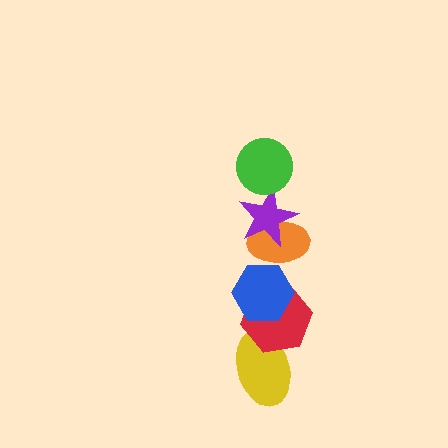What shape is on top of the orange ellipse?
The purple star is on top of the orange ellipse.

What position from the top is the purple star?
The purple star is 2nd from the top.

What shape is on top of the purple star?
The green circle is on top of the purple star.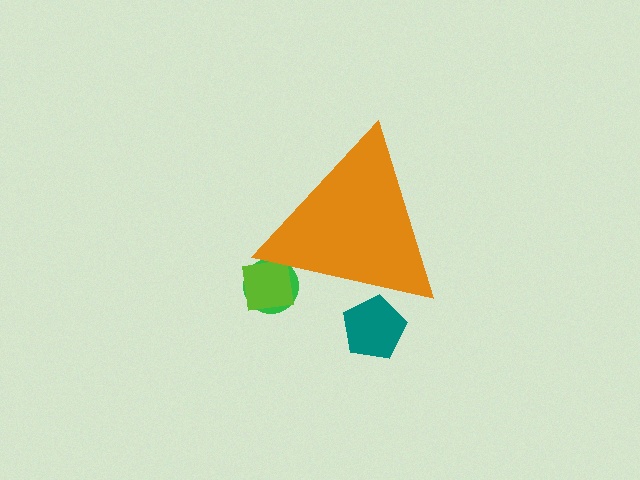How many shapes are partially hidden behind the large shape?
3 shapes are partially hidden.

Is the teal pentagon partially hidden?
Yes, the teal pentagon is partially hidden behind the orange triangle.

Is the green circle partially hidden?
Yes, the green circle is partially hidden behind the orange triangle.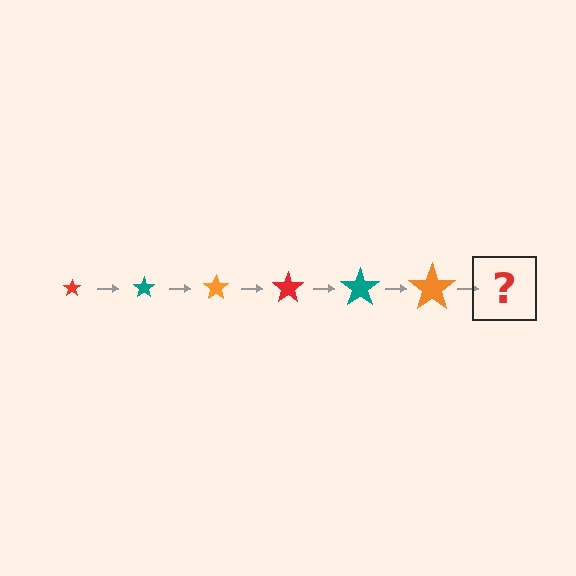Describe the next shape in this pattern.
It should be a red star, larger than the previous one.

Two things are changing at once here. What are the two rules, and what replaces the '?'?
The two rules are that the star grows larger each step and the color cycles through red, teal, and orange. The '?' should be a red star, larger than the previous one.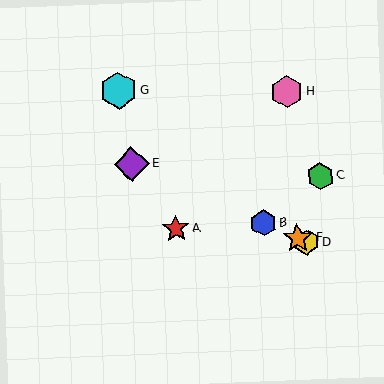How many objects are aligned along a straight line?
4 objects (B, D, E, F) are aligned along a straight line.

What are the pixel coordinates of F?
Object F is at (298, 238).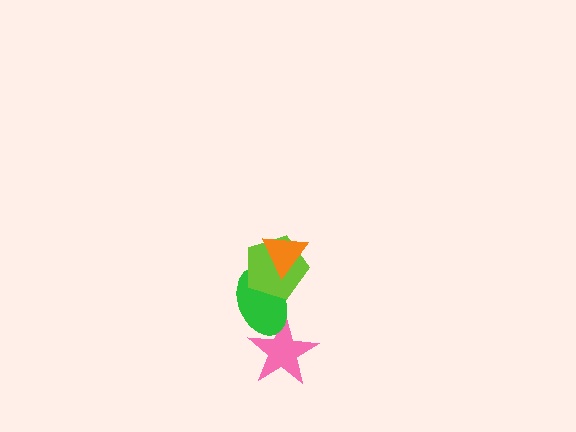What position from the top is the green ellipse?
The green ellipse is 3rd from the top.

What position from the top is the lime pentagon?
The lime pentagon is 2nd from the top.